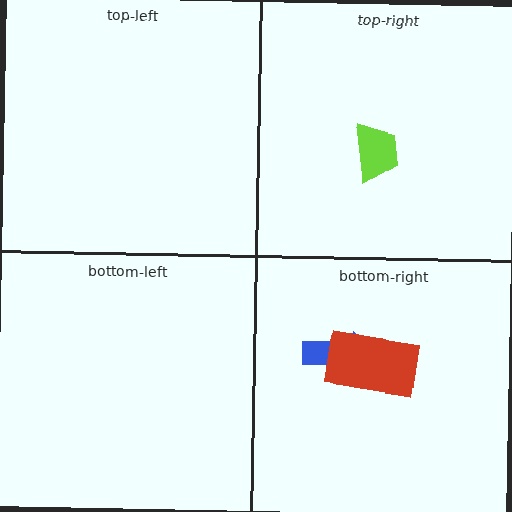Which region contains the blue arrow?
The bottom-right region.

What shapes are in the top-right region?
The lime trapezoid.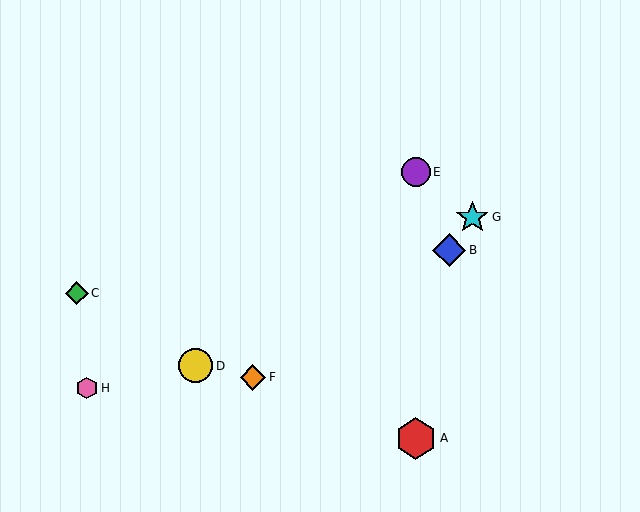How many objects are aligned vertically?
2 objects (A, E) are aligned vertically.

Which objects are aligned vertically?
Objects A, E are aligned vertically.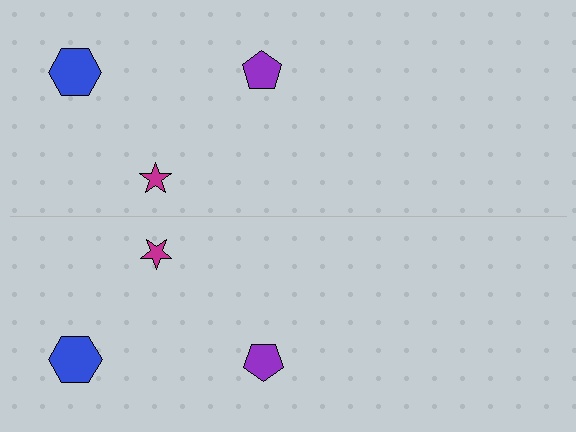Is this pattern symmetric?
Yes, this pattern has bilateral (reflection) symmetry.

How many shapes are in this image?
There are 6 shapes in this image.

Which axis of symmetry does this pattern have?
The pattern has a horizontal axis of symmetry running through the center of the image.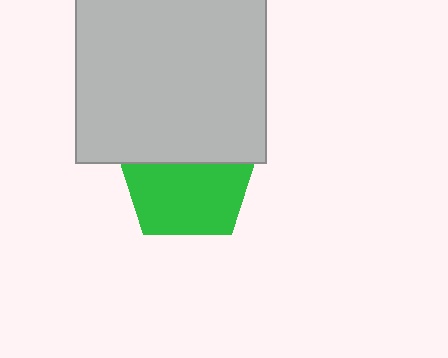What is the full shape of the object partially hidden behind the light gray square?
The partially hidden object is a green pentagon.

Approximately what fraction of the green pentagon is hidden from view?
Roughly 41% of the green pentagon is hidden behind the light gray square.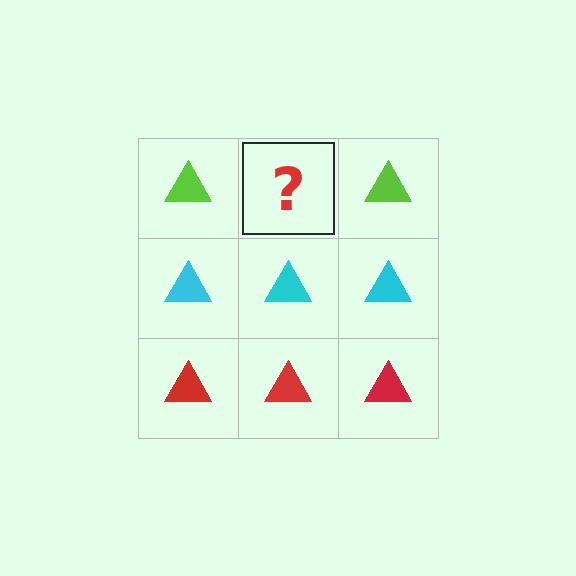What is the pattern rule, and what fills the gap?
The rule is that each row has a consistent color. The gap should be filled with a lime triangle.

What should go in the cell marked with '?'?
The missing cell should contain a lime triangle.